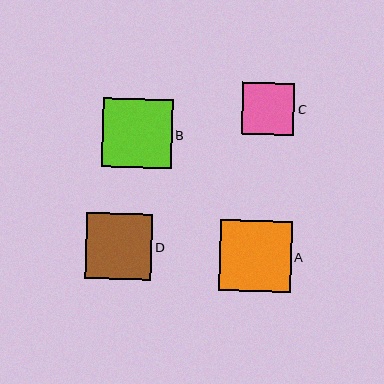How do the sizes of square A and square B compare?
Square A and square B are approximately the same size.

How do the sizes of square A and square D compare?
Square A and square D are approximately the same size.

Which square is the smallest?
Square C is the smallest with a size of approximately 53 pixels.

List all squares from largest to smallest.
From largest to smallest: A, B, D, C.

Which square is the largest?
Square A is the largest with a size of approximately 71 pixels.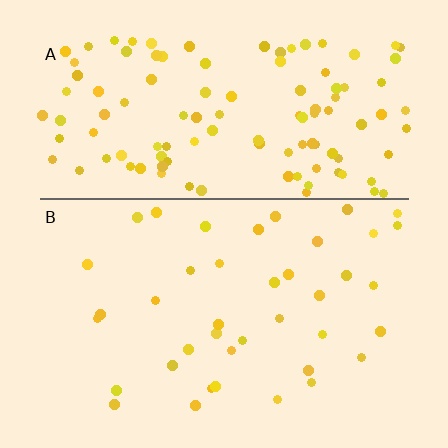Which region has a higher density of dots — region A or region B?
A (the top).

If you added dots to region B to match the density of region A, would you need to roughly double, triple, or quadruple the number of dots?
Approximately triple.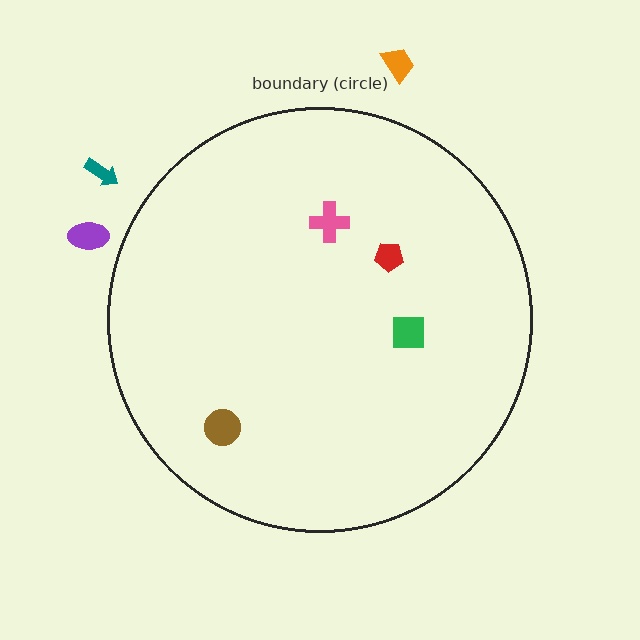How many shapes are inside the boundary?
4 inside, 3 outside.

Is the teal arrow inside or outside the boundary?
Outside.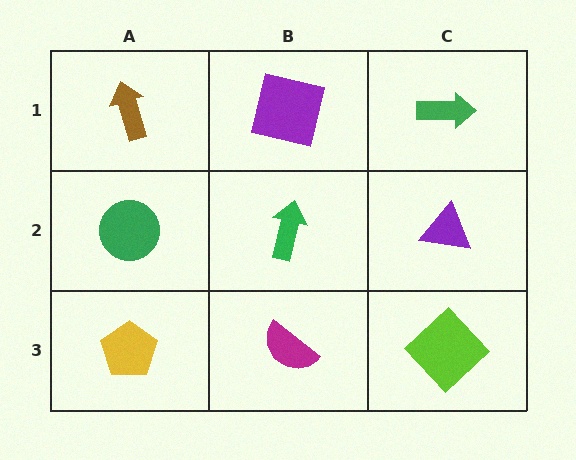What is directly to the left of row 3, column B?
A yellow pentagon.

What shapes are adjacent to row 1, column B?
A green arrow (row 2, column B), a brown arrow (row 1, column A), a green arrow (row 1, column C).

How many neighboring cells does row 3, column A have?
2.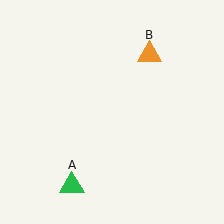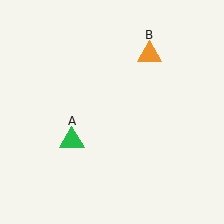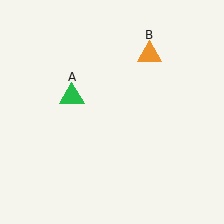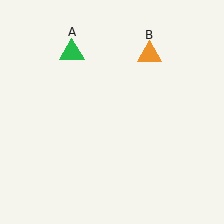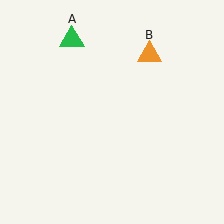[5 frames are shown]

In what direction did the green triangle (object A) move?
The green triangle (object A) moved up.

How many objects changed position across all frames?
1 object changed position: green triangle (object A).